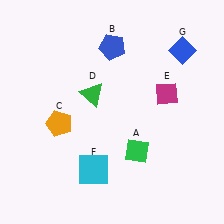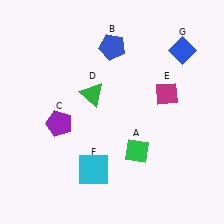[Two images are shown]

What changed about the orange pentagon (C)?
In Image 1, C is orange. In Image 2, it changed to purple.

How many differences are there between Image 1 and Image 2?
There is 1 difference between the two images.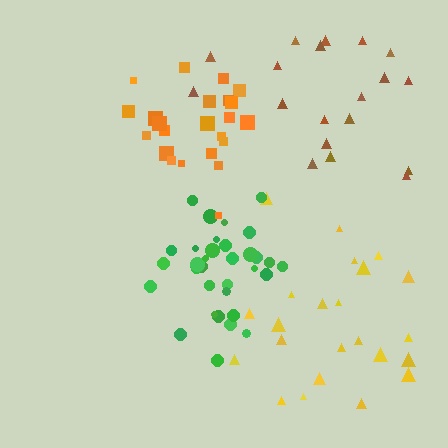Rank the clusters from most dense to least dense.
orange, green, yellow, brown.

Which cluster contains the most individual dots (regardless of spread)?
Green (34).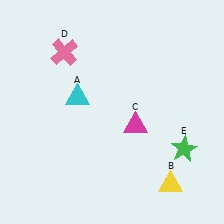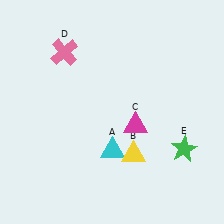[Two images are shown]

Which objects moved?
The objects that moved are: the cyan triangle (A), the yellow triangle (B).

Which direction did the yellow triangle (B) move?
The yellow triangle (B) moved left.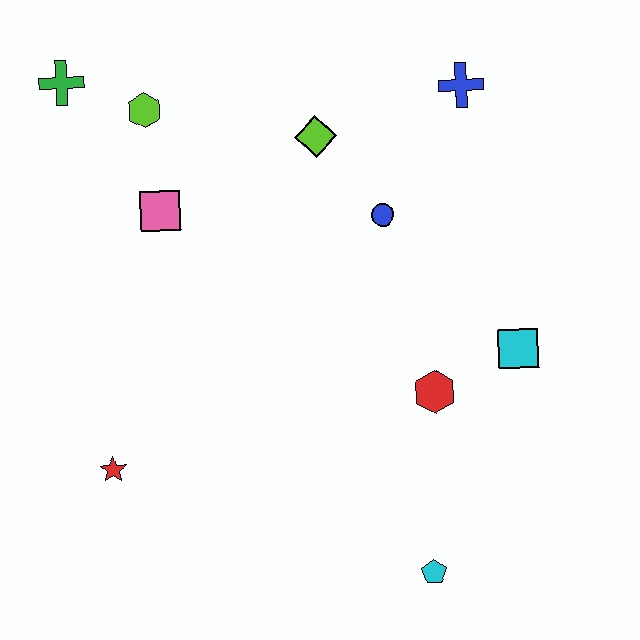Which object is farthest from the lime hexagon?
The cyan pentagon is farthest from the lime hexagon.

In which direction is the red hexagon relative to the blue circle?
The red hexagon is below the blue circle.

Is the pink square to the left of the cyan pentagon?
Yes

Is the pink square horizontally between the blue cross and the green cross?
Yes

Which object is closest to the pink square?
The lime hexagon is closest to the pink square.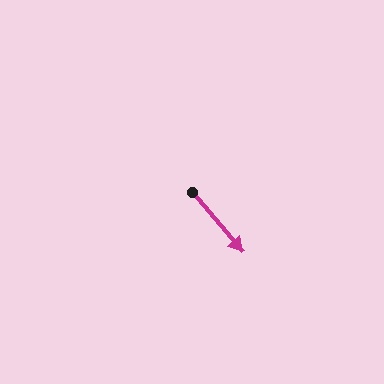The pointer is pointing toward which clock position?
Roughly 5 o'clock.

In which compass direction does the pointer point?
Southeast.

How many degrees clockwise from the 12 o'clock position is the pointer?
Approximately 140 degrees.